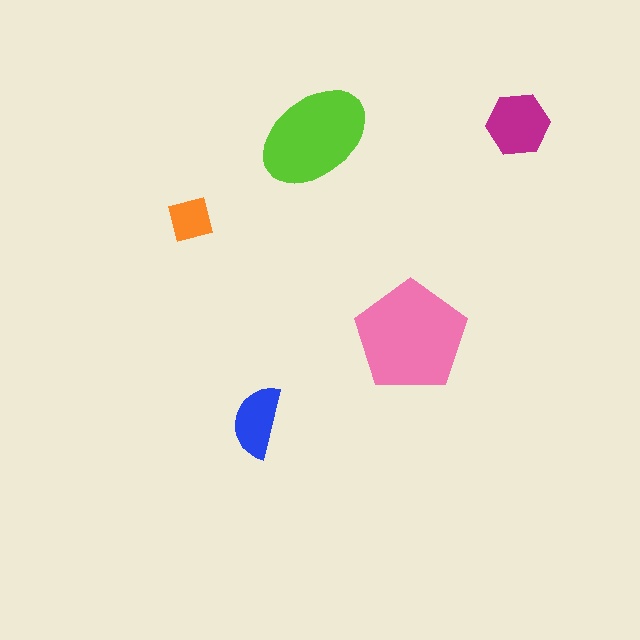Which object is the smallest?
The orange square.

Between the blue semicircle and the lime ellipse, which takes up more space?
The lime ellipse.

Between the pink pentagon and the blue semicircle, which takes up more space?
The pink pentagon.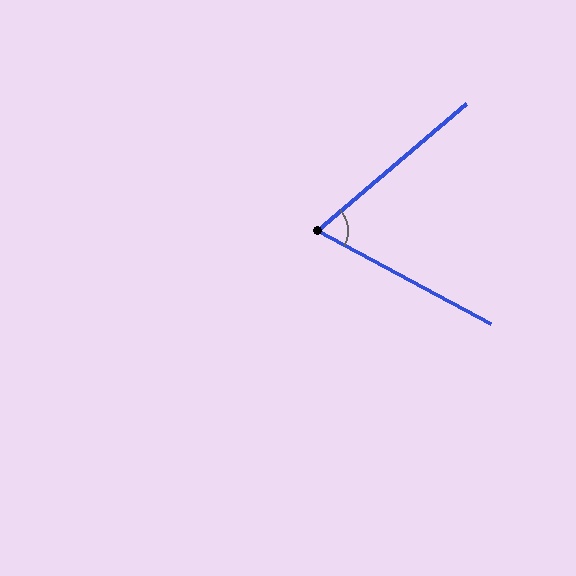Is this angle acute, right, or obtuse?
It is acute.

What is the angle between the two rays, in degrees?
Approximately 69 degrees.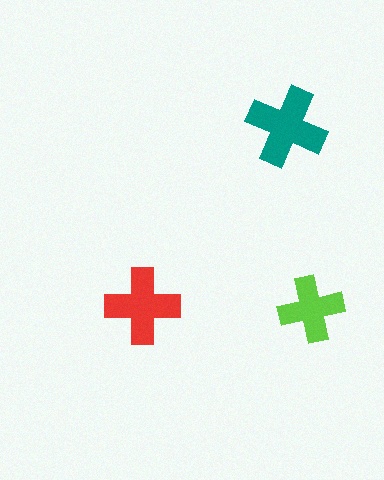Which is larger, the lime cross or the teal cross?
The teal one.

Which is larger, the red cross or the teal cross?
The teal one.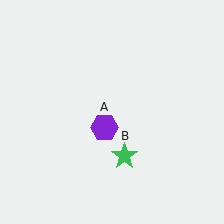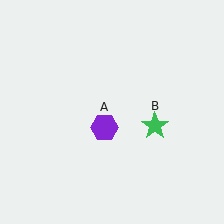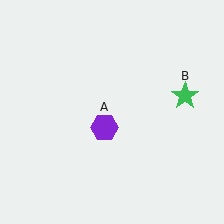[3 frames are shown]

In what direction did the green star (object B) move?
The green star (object B) moved up and to the right.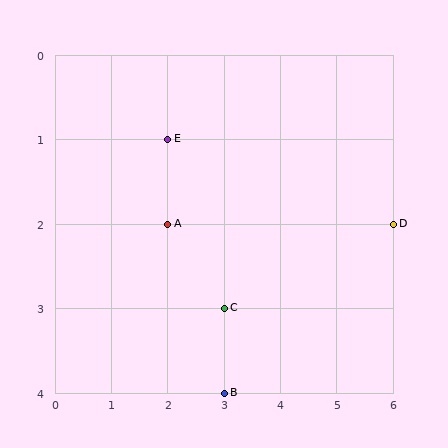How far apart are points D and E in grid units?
Points D and E are 4 columns and 1 row apart (about 4.1 grid units diagonally).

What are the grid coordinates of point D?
Point D is at grid coordinates (6, 2).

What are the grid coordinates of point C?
Point C is at grid coordinates (3, 3).